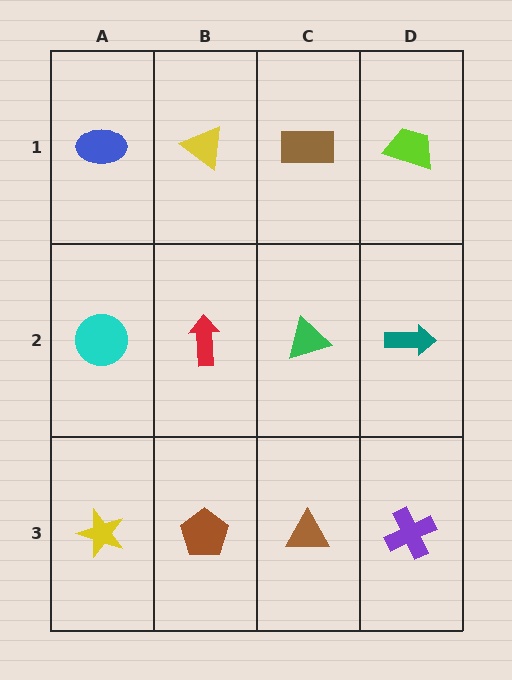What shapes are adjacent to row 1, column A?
A cyan circle (row 2, column A), a yellow triangle (row 1, column B).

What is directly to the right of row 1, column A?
A yellow triangle.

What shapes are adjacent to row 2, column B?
A yellow triangle (row 1, column B), a brown pentagon (row 3, column B), a cyan circle (row 2, column A), a green triangle (row 2, column C).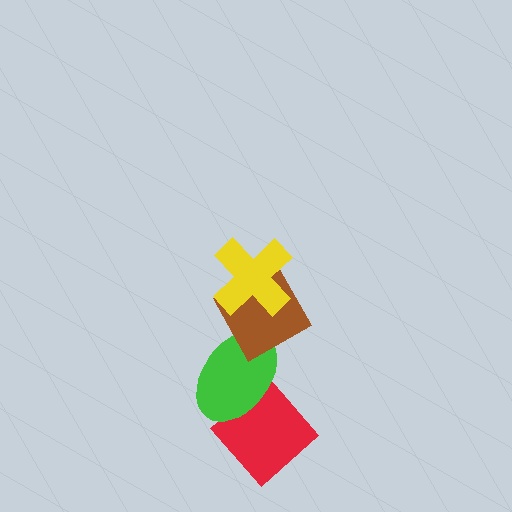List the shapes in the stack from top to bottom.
From top to bottom: the yellow cross, the brown diamond, the green ellipse, the red diamond.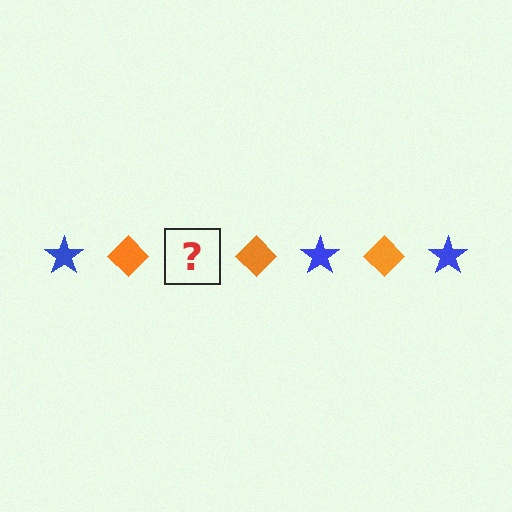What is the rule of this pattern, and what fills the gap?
The rule is that the pattern alternates between blue star and orange diamond. The gap should be filled with a blue star.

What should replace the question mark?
The question mark should be replaced with a blue star.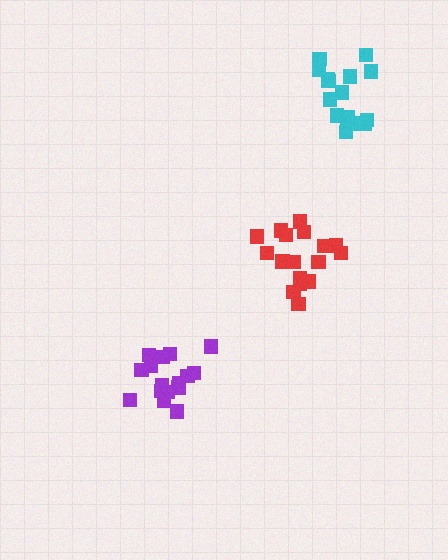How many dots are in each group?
Group 1: 17 dots, Group 2: 17 dots, Group 3: 15 dots (49 total).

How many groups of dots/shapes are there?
There are 3 groups.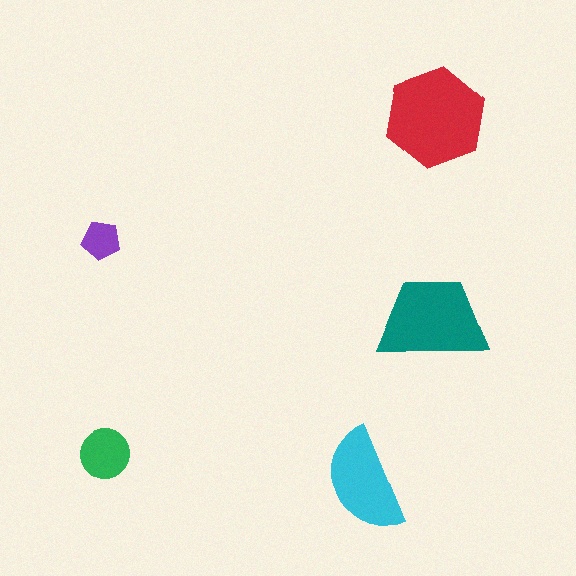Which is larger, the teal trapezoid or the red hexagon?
The red hexagon.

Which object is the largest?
The red hexagon.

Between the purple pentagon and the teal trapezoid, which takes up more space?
The teal trapezoid.